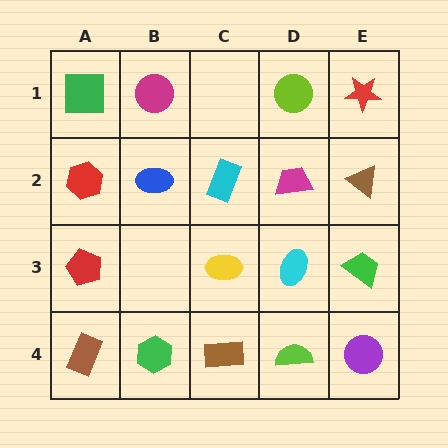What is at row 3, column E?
A green trapezoid.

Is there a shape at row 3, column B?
No, that cell is empty.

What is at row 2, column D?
A magenta trapezoid.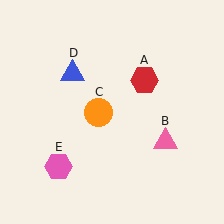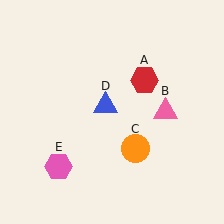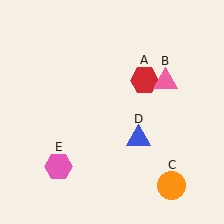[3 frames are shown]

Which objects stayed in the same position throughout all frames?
Red hexagon (object A) and pink hexagon (object E) remained stationary.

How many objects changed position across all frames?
3 objects changed position: pink triangle (object B), orange circle (object C), blue triangle (object D).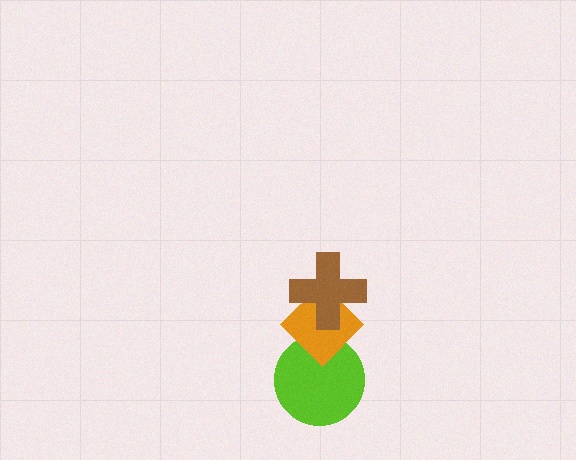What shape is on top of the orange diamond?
The brown cross is on top of the orange diamond.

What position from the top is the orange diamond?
The orange diamond is 2nd from the top.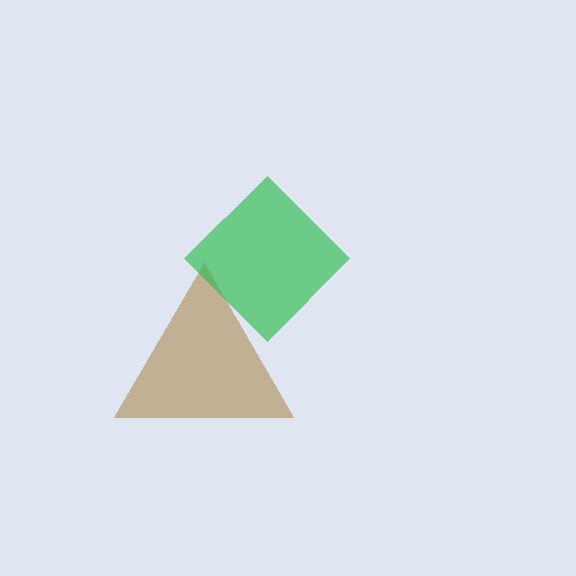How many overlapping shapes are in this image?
There are 2 overlapping shapes in the image.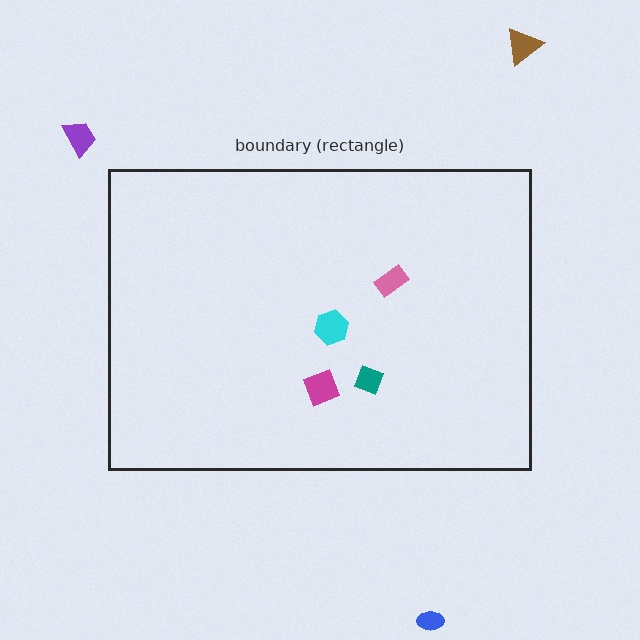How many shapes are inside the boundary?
4 inside, 3 outside.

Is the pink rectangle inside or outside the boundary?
Inside.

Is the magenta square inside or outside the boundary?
Inside.